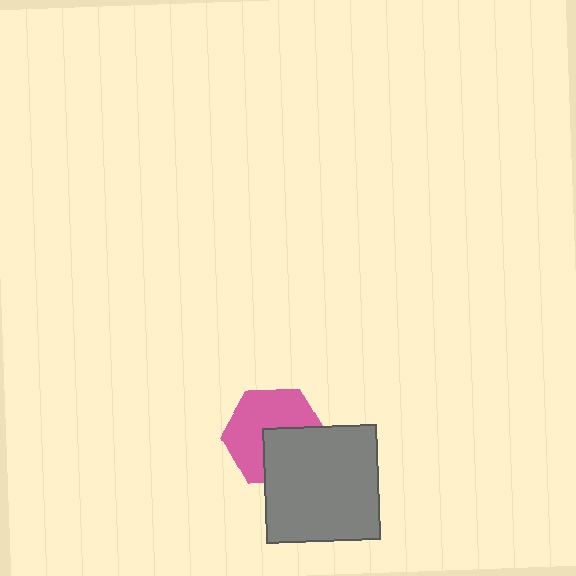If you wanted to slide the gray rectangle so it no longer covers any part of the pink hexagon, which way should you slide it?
Slide it toward the lower-right — that is the most direct way to separate the two shapes.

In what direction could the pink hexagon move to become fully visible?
The pink hexagon could move toward the upper-left. That would shift it out from behind the gray rectangle entirely.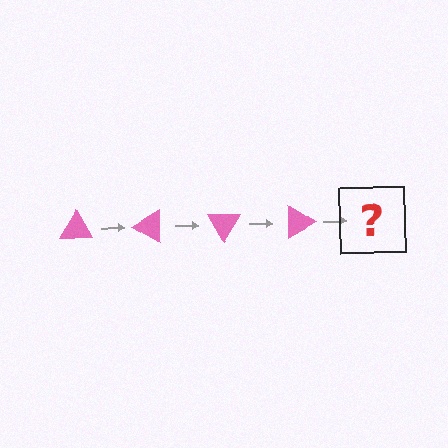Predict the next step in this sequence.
The next step is a pink triangle rotated 120 degrees.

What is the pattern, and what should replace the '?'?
The pattern is that the triangle rotates 30 degrees each step. The '?' should be a pink triangle rotated 120 degrees.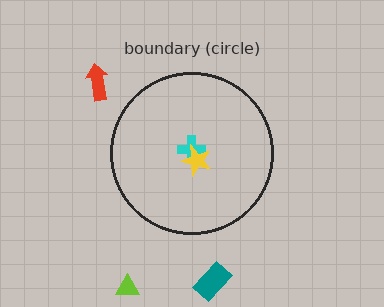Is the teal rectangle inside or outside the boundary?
Outside.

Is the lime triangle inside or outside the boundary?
Outside.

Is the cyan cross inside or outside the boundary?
Inside.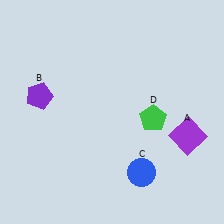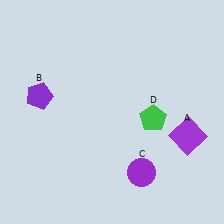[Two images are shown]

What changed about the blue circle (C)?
In Image 1, C is blue. In Image 2, it changed to purple.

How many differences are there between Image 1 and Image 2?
There is 1 difference between the two images.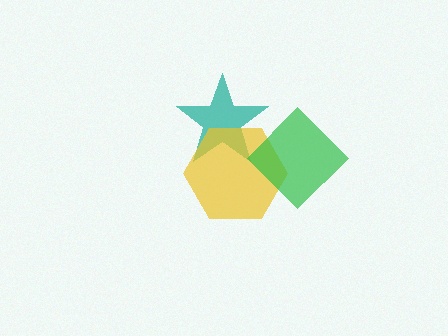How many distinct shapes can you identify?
There are 3 distinct shapes: a teal star, a yellow hexagon, a green diamond.